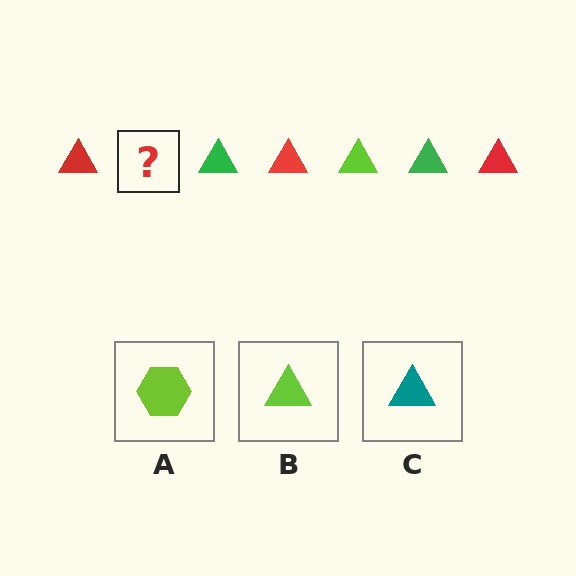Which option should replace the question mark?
Option B.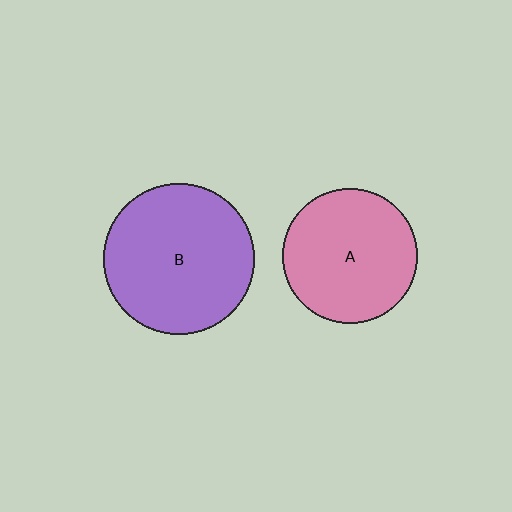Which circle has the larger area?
Circle B (purple).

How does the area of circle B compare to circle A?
Approximately 1.2 times.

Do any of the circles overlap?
No, none of the circles overlap.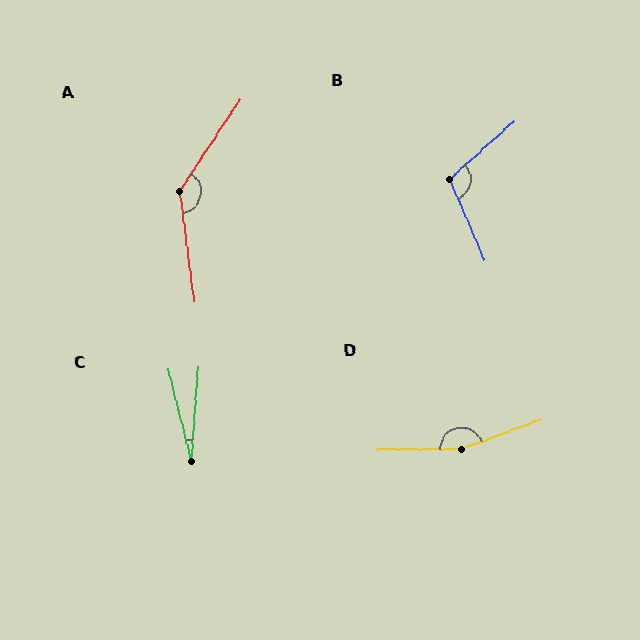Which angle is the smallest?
C, at approximately 18 degrees.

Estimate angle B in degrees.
Approximately 108 degrees.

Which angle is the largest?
D, at approximately 161 degrees.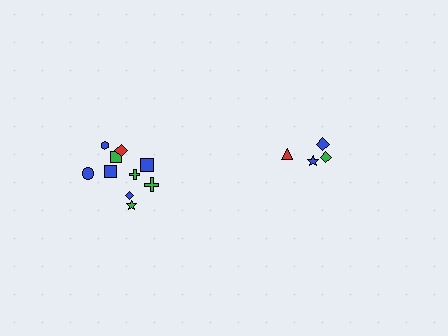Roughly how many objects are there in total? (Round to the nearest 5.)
Roughly 15 objects in total.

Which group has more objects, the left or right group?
The left group.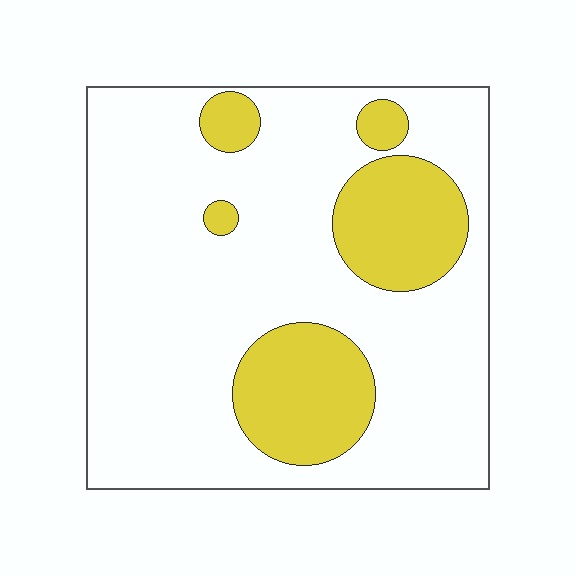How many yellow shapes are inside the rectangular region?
5.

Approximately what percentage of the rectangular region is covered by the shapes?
Approximately 25%.